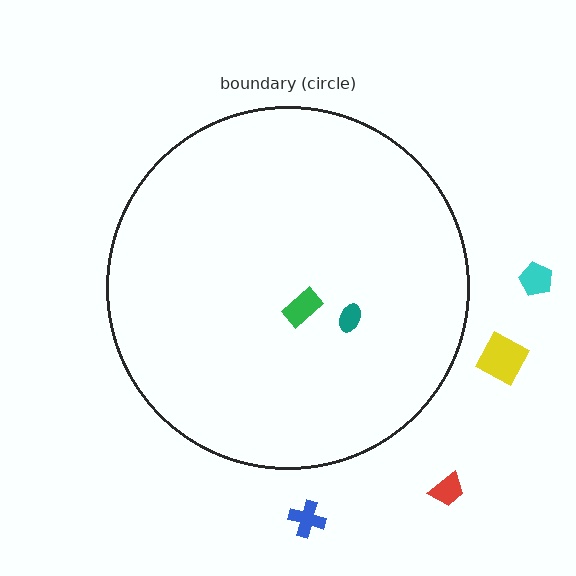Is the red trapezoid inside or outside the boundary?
Outside.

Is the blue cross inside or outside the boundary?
Outside.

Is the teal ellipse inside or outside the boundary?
Inside.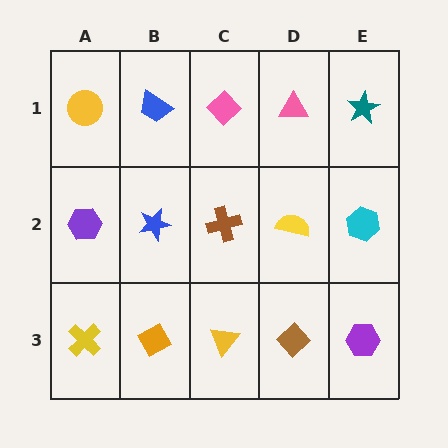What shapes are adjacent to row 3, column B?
A blue star (row 2, column B), a yellow cross (row 3, column A), a yellow triangle (row 3, column C).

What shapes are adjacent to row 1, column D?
A yellow semicircle (row 2, column D), a pink diamond (row 1, column C), a teal star (row 1, column E).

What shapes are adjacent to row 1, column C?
A brown cross (row 2, column C), a blue trapezoid (row 1, column B), a pink triangle (row 1, column D).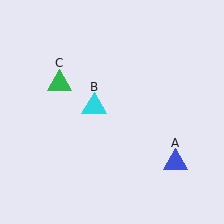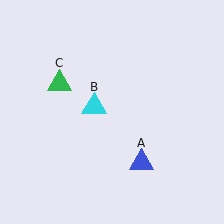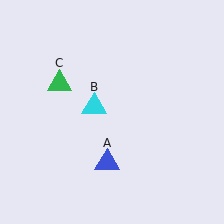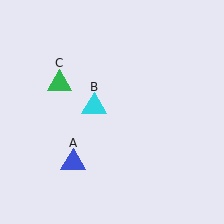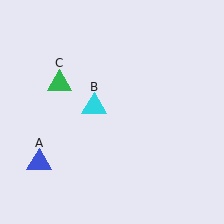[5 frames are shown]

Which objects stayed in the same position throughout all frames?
Cyan triangle (object B) and green triangle (object C) remained stationary.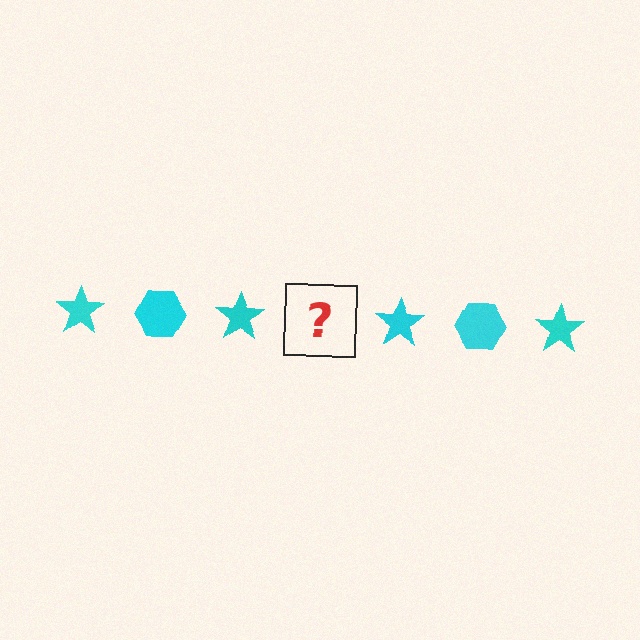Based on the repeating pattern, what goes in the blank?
The blank should be a cyan hexagon.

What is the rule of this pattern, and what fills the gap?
The rule is that the pattern cycles through star, hexagon shapes in cyan. The gap should be filled with a cyan hexagon.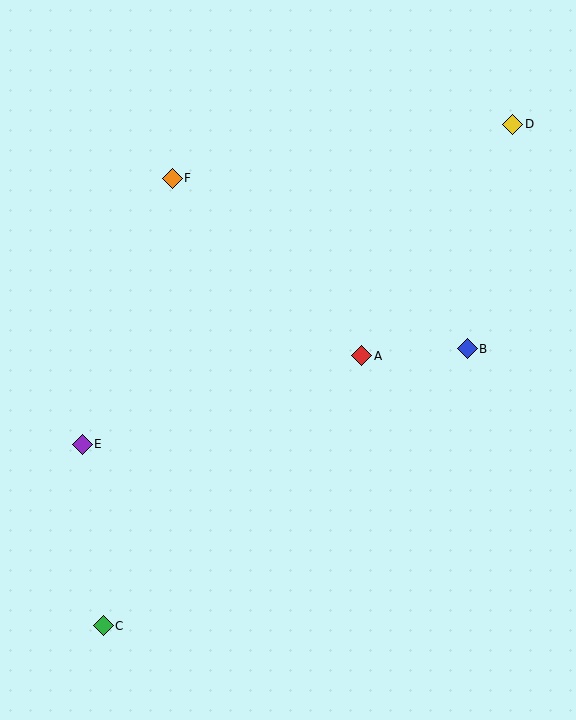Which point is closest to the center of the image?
Point A at (362, 356) is closest to the center.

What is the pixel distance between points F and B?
The distance between F and B is 341 pixels.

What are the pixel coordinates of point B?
Point B is at (467, 349).